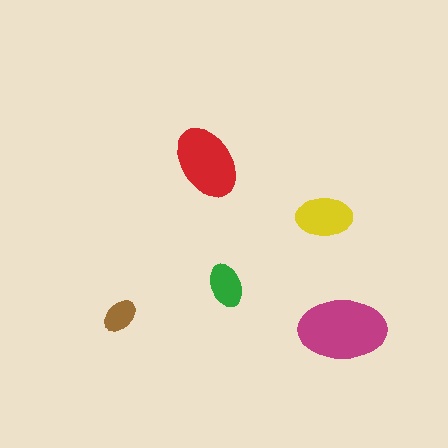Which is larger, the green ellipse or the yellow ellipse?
The yellow one.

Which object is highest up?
The red ellipse is topmost.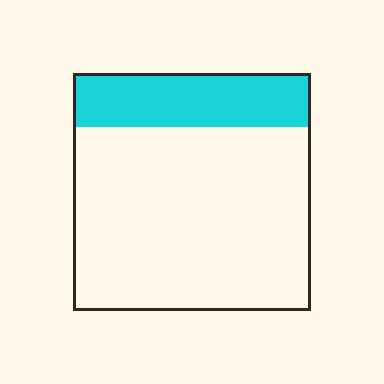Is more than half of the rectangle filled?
No.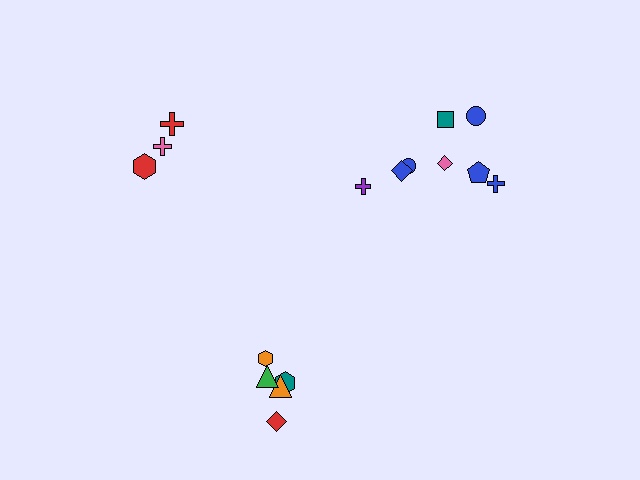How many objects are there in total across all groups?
There are 16 objects.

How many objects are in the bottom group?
There are 5 objects.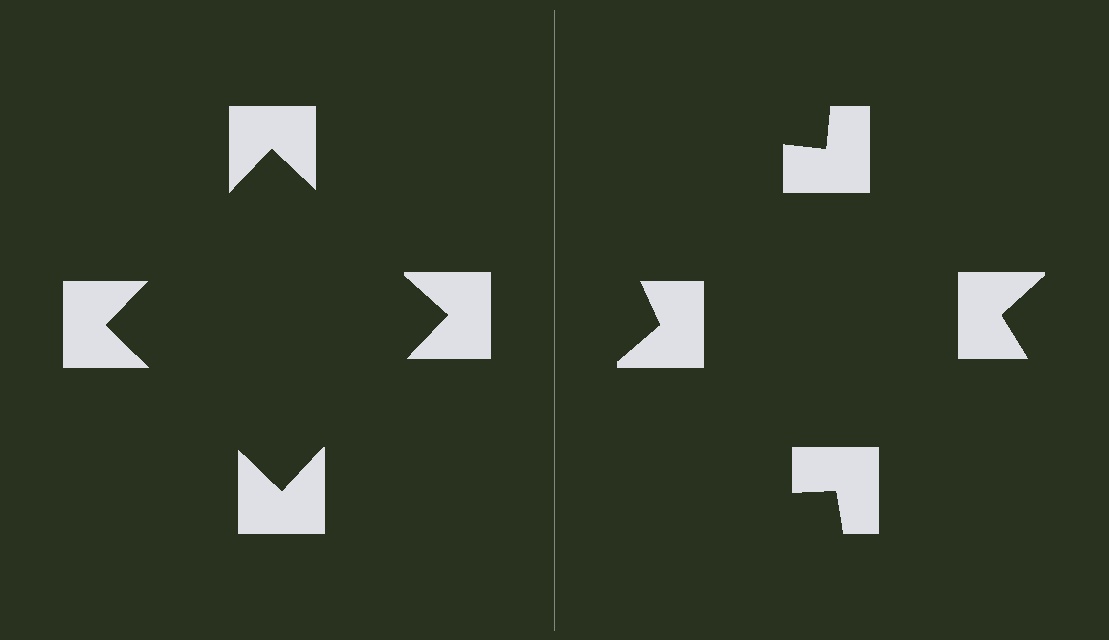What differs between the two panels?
The notched squares are positioned identically on both sides; only the wedge orientations differ. On the left they align to a square; on the right they are misaligned.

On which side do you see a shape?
An illusory square appears on the left side. On the right side the wedge cuts are rotated, so no coherent shape forms.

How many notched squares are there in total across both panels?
8 — 4 on each side.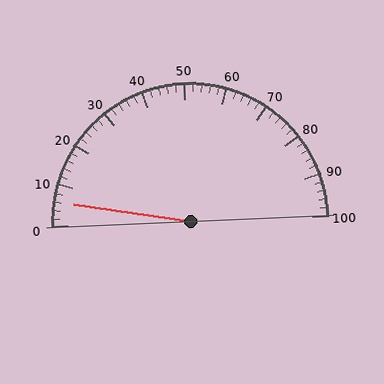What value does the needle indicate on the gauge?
The needle indicates approximately 6.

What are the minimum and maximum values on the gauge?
The gauge ranges from 0 to 100.